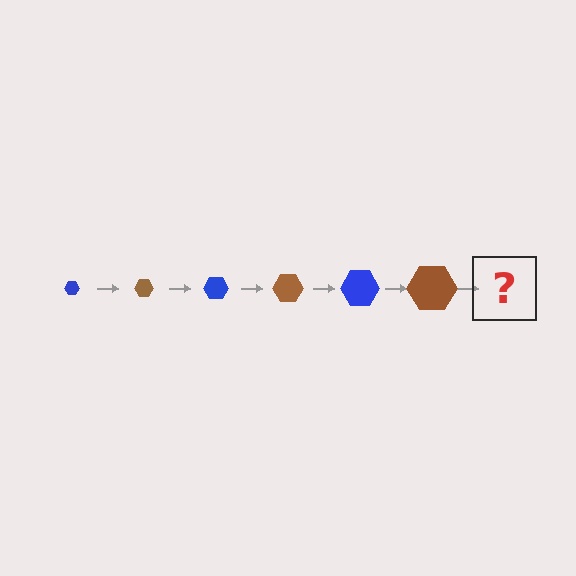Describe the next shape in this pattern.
It should be a blue hexagon, larger than the previous one.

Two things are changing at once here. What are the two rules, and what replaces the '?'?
The two rules are that the hexagon grows larger each step and the color cycles through blue and brown. The '?' should be a blue hexagon, larger than the previous one.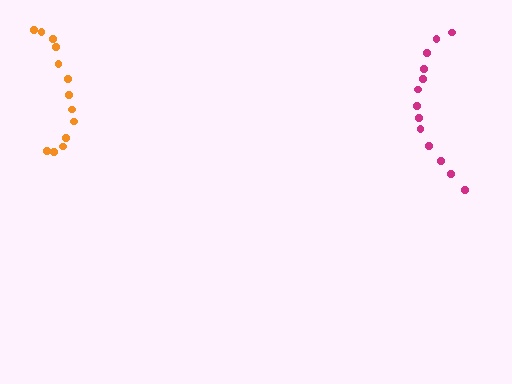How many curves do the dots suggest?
There are 2 distinct paths.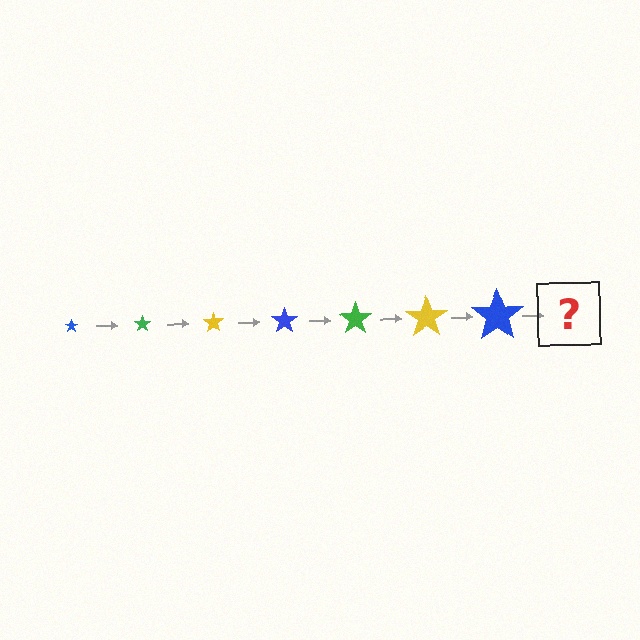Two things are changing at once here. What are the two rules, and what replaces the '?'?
The two rules are that the star grows larger each step and the color cycles through blue, green, and yellow. The '?' should be a green star, larger than the previous one.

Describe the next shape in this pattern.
It should be a green star, larger than the previous one.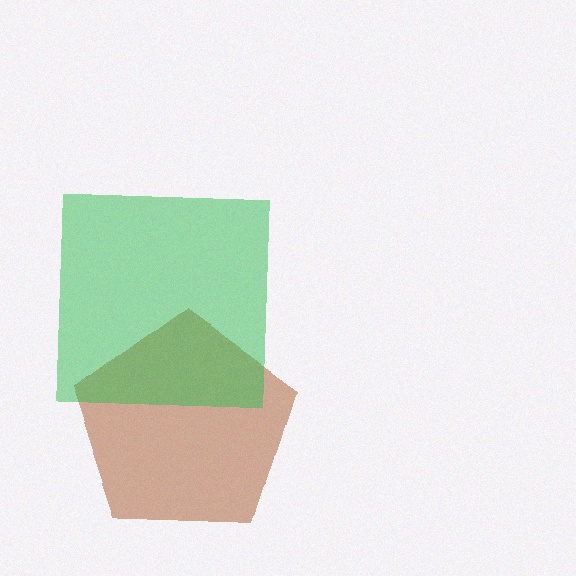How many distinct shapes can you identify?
There are 2 distinct shapes: a brown pentagon, a green square.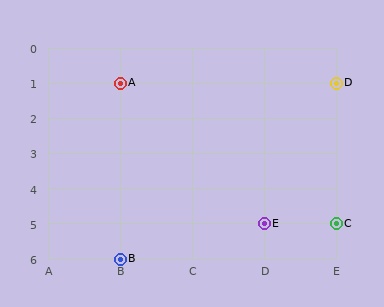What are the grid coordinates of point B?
Point B is at grid coordinates (B, 6).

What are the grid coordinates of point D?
Point D is at grid coordinates (E, 1).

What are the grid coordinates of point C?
Point C is at grid coordinates (E, 5).